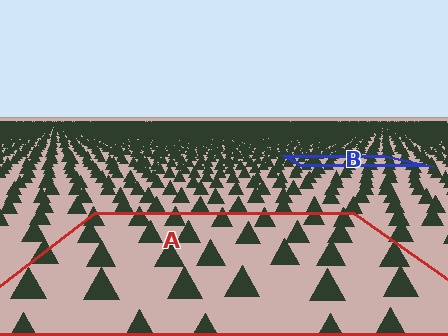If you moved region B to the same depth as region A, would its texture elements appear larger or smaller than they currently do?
They would appear larger. At a closer depth, the same texture elements are projected at a bigger on-screen size.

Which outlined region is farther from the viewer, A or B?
Region B is farther from the viewer — the texture elements inside it appear smaller and more densely packed.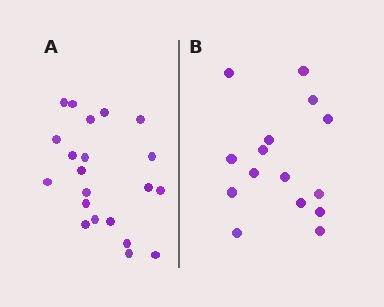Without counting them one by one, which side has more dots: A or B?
Region A (the left region) has more dots.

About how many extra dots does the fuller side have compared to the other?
Region A has about 6 more dots than region B.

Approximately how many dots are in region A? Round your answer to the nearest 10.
About 20 dots. (The exact count is 21, which rounds to 20.)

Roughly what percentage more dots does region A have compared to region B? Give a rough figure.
About 40% more.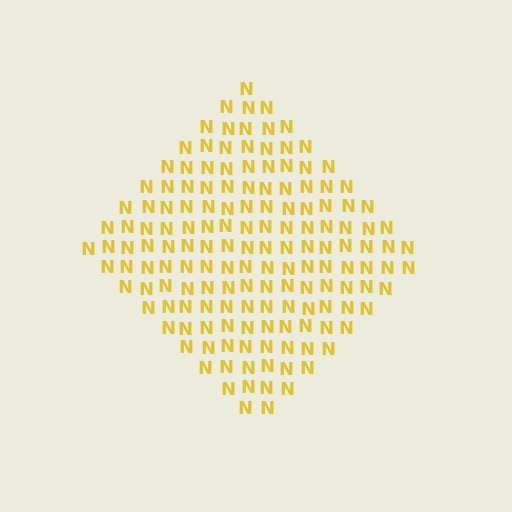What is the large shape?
The large shape is a diamond.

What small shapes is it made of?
It is made of small letter N's.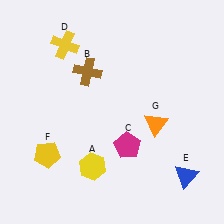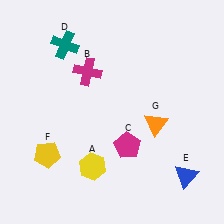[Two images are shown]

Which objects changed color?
B changed from brown to magenta. D changed from yellow to teal.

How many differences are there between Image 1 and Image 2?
There are 2 differences between the two images.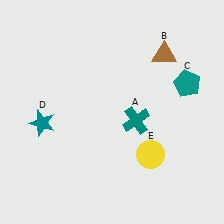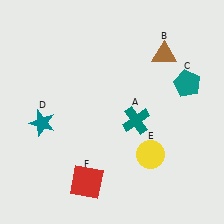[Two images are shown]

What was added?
A red square (F) was added in Image 2.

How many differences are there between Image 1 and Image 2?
There is 1 difference between the two images.